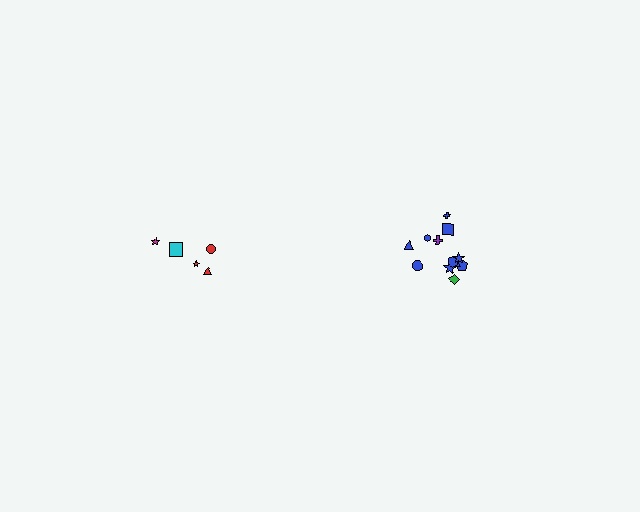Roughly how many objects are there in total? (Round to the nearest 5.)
Roughly 15 objects in total.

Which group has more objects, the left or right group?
The right group.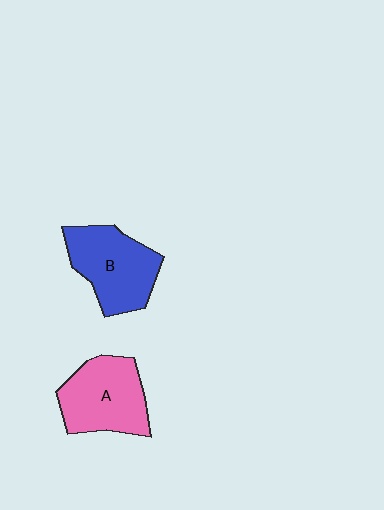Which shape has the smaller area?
Shape A (pink).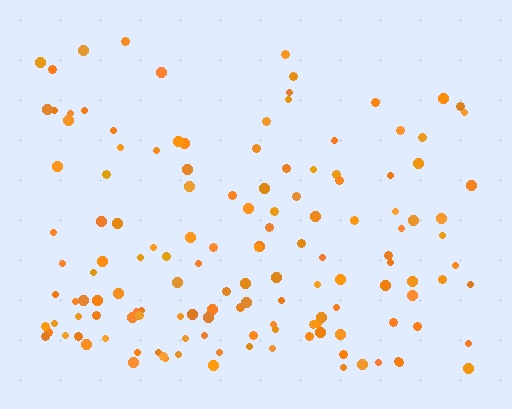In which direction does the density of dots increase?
From top to bottom, with the bottom side densest.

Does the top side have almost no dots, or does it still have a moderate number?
Still a moderate number, just noticeably fewer than the bottom.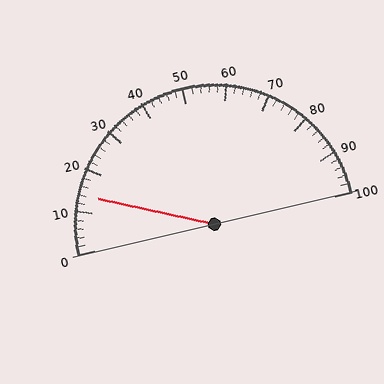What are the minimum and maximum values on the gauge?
The gauge ranges from 0 to 100.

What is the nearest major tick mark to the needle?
The nearest major tick mark is 10.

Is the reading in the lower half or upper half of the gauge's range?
The reading is in the lower half of the range (0 to 100).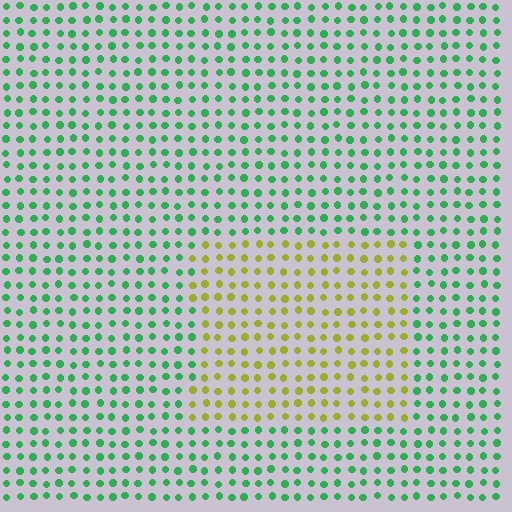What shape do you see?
I see a rectangle.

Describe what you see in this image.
The image is filled with small green elements in a uniform arrangement. A rectangle-shaped region is visible where the elements are tinted to a slightly different hue, forming a subtle color boundary.